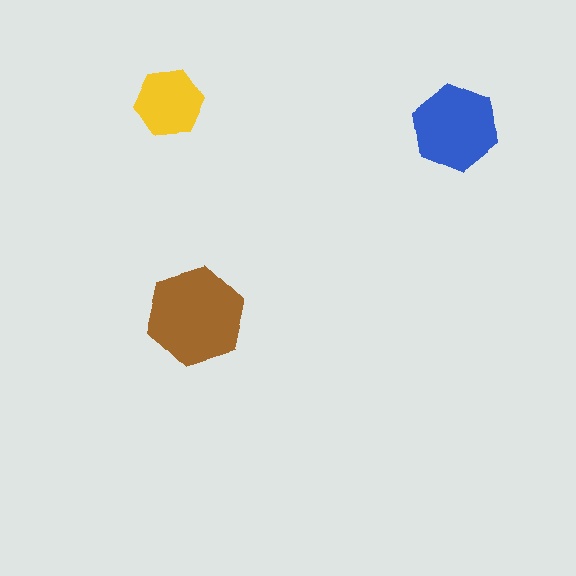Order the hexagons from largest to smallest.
the brown one, the blue one, the yellow one.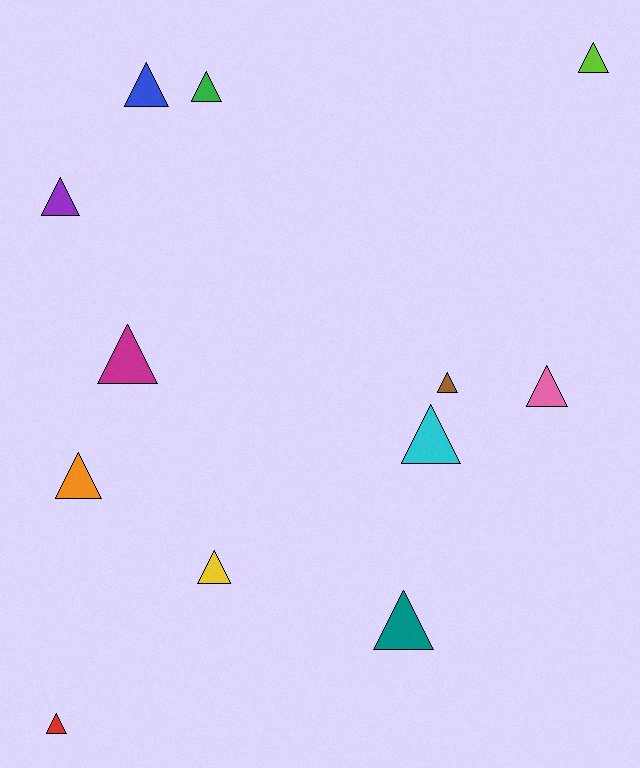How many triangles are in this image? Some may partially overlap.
There are 12 triangles.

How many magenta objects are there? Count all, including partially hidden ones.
There is 1 magenta object.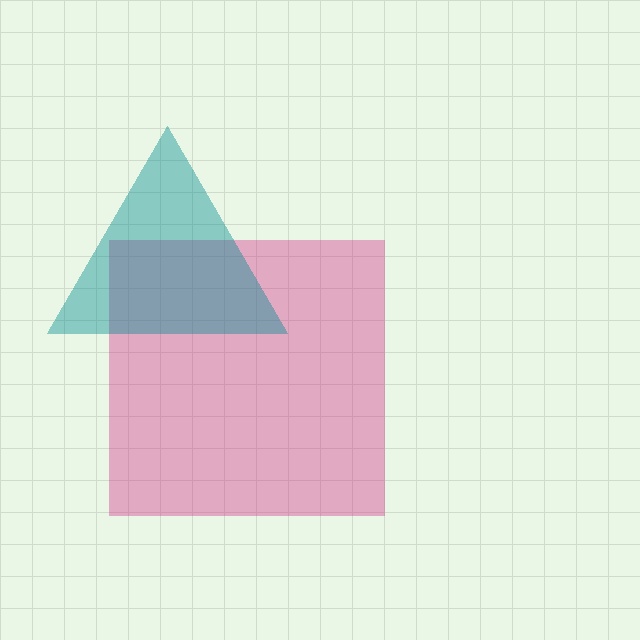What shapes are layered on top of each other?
The layered shapes are: a magenta square, a teal triangle.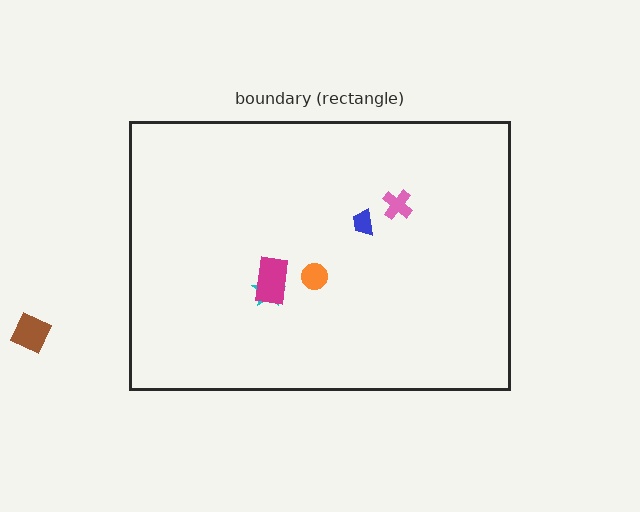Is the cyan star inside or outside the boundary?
Inside.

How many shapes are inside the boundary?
5 inside, 1 outside.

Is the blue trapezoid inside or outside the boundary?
Inside.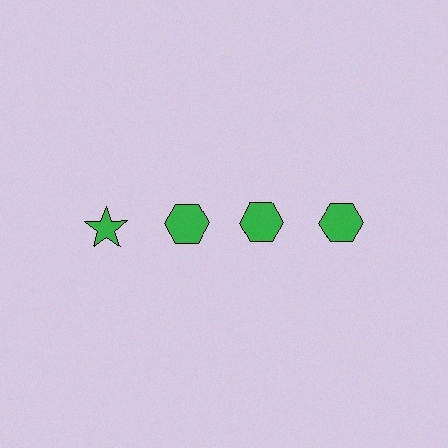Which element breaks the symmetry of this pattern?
The green star in the top row, leftmost column breaks the symmetry. All other shapes are green hexagons.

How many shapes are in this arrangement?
There are 4 shapes arranged in a grid pattern.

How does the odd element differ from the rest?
It has a different shape: star instead of hexagon.